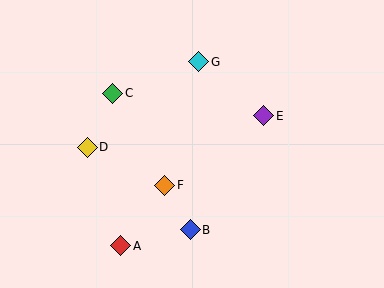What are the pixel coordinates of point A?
Point A is at (121, 246).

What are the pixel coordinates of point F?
Point F is at (165, 185).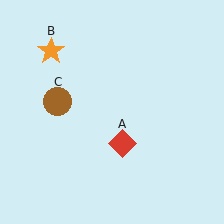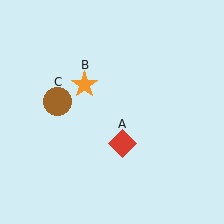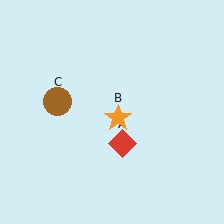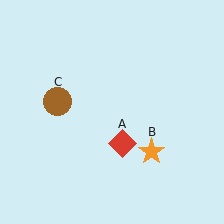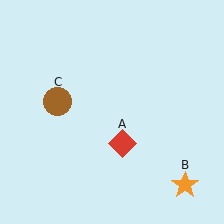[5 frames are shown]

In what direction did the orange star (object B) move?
The orange star (object B) moved down and to the right.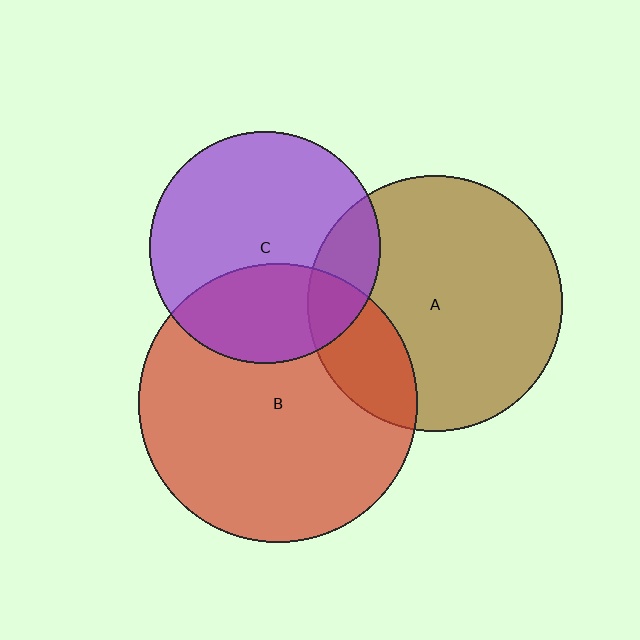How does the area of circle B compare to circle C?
Approximately 1.5 times.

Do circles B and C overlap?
Yes.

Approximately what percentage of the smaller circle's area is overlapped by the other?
Approximately 35%.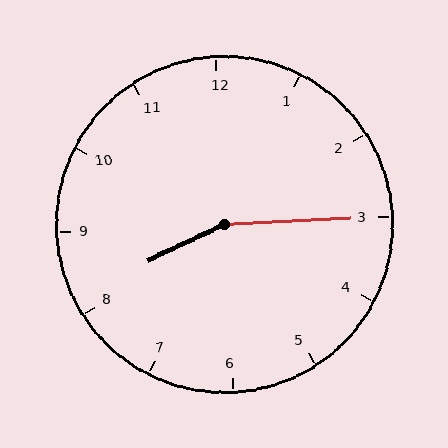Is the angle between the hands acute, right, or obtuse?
It is obtuse.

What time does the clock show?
8:15.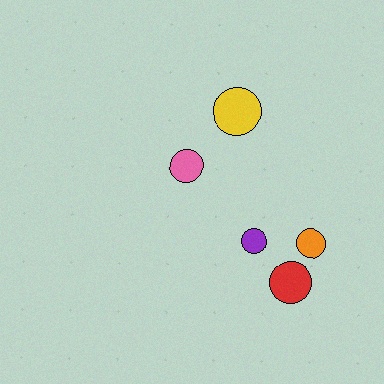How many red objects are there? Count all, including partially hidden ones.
There is 1 red object.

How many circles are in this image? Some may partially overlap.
There are 5 circles.